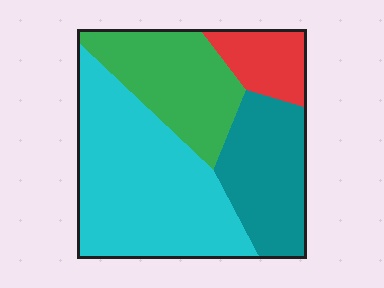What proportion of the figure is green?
Green takes up about one quarter (1/4) of the figure.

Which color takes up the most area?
Cyan, at roughly 45%.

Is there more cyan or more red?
Cyan.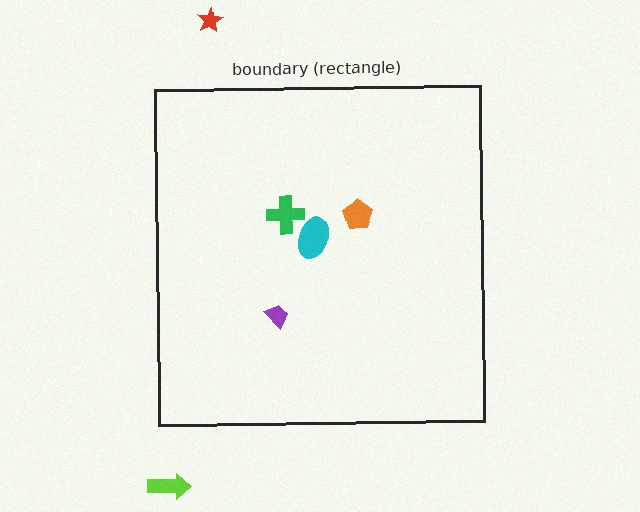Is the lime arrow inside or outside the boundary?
Outside.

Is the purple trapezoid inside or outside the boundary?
Inside.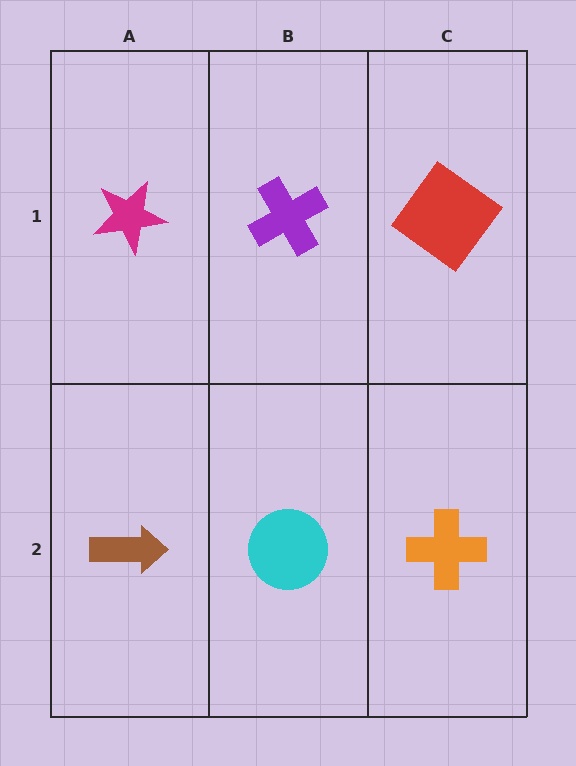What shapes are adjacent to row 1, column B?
A cyan circle (row 2, column B), a magenta star (row 1, column A), a red diamond (row 1, column C).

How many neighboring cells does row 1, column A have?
2.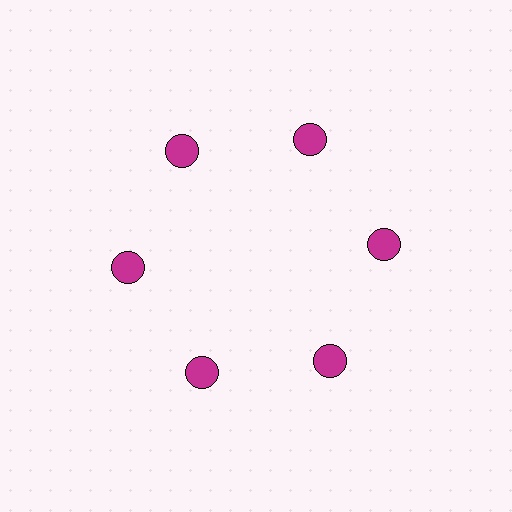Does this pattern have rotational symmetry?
Yes, this pattern has 6-fold rotational symmetry. It looks the same after rotating 60 degrees around the center.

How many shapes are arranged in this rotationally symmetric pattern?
There are 6 shapes, arranged in 6 groups of 1.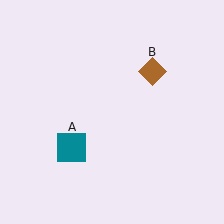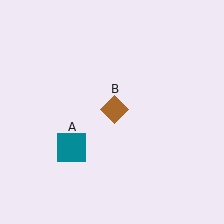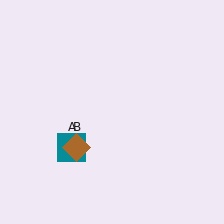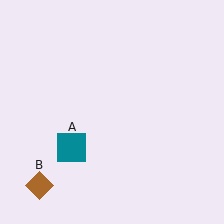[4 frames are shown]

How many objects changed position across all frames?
1 object changed position: brown diamond (object B).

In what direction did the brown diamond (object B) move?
The brown diamond (object B) moved down and to the left.